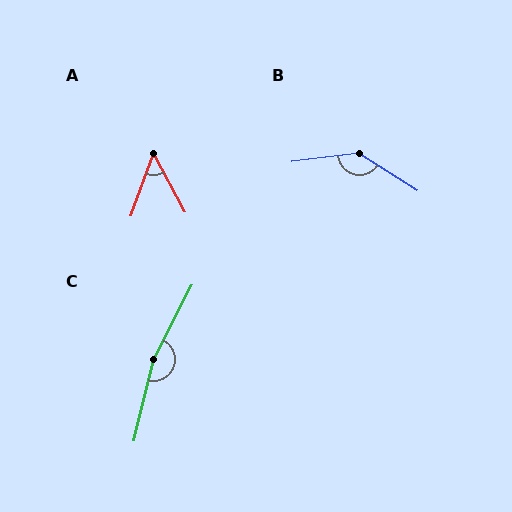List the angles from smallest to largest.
A (48°), B (140°), C (166°).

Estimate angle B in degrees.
Approximately 140 degrees.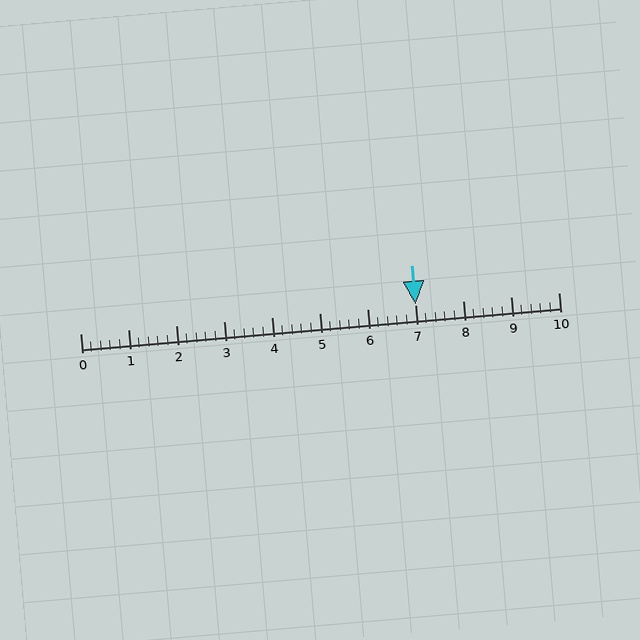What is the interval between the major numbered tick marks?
The major tick marks are spaced 1 units apart.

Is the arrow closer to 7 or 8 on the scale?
The arrow is closer to 7.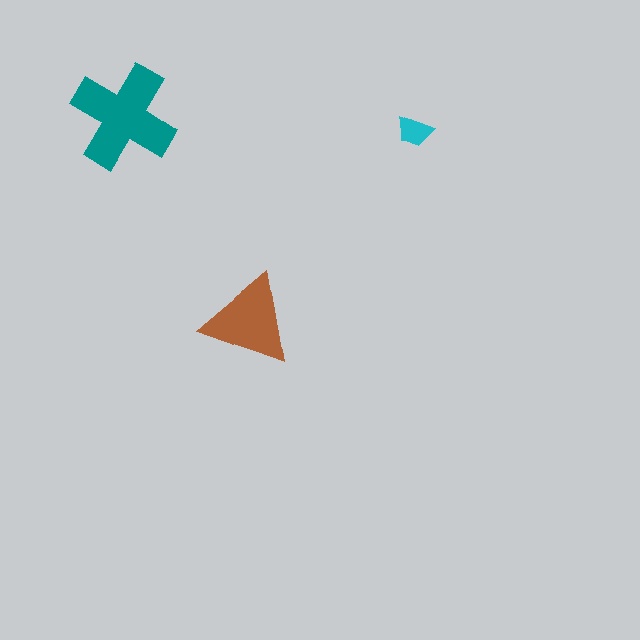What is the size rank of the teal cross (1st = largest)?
1st.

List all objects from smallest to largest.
The cyan trapezoid, the brown triangle, the teal cross.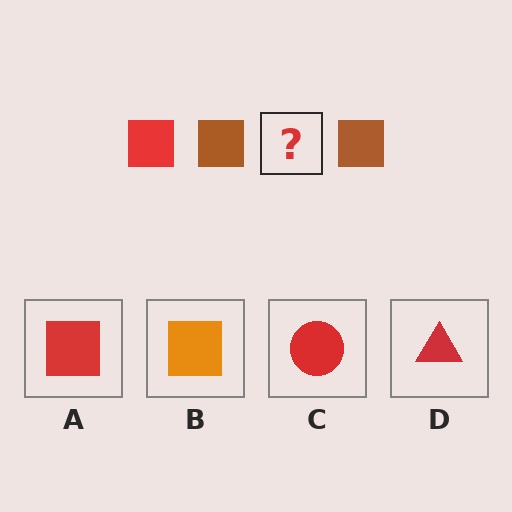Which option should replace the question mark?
Option A.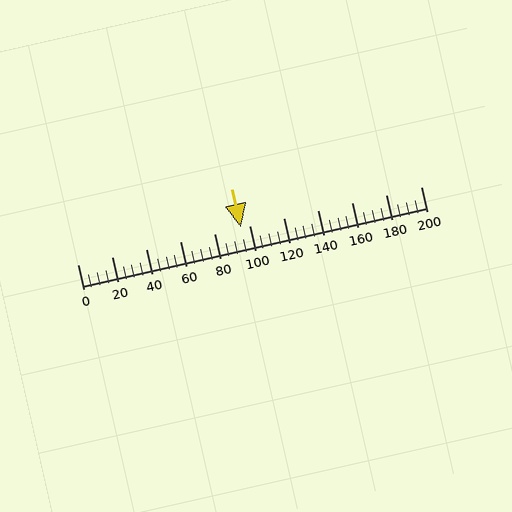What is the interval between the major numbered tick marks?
The major tick marks are spaced 20 units apart.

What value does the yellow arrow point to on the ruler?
The yellow arrow points to approximately 95.